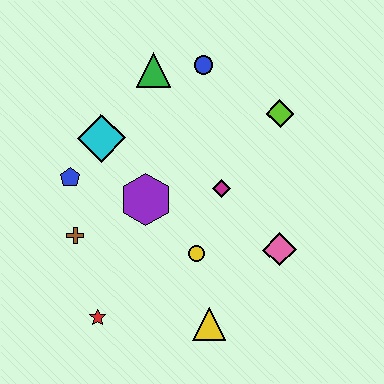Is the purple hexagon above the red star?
Yes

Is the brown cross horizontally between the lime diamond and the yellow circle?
No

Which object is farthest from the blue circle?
The red star is farthest from the blue circle.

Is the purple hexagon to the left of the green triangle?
Yes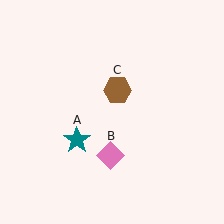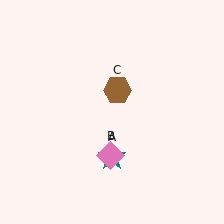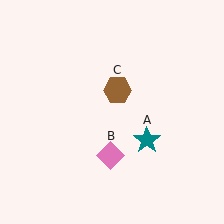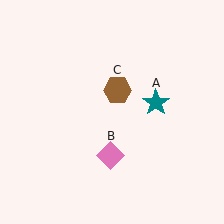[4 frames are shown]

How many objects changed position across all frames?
1 object changed position: teal star (object A).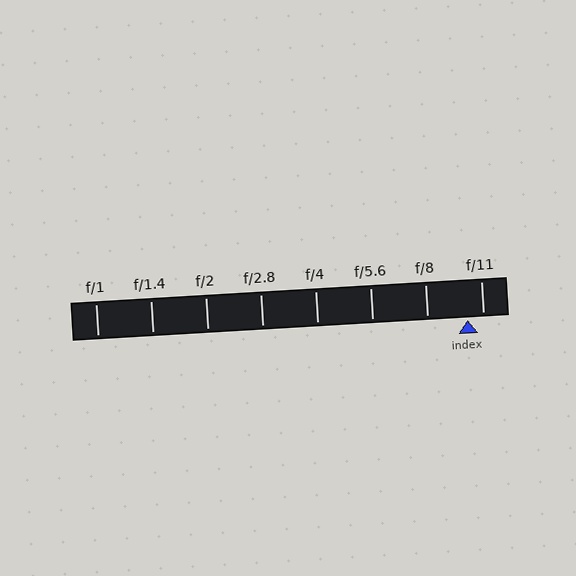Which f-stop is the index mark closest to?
The index mark is closest to f/11.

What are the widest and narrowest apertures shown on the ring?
The widest aperture shown is f/1 and the narrowest is f/11.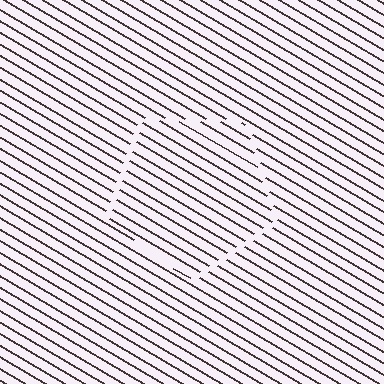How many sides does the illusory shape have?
5 sides — the line-ends trace a pentagon.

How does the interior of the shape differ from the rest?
The interior of the shape contains the same grating, shifted by half a period — the contour is defined by the phase discontinuity where line-ends from the inner and outer gratings abut.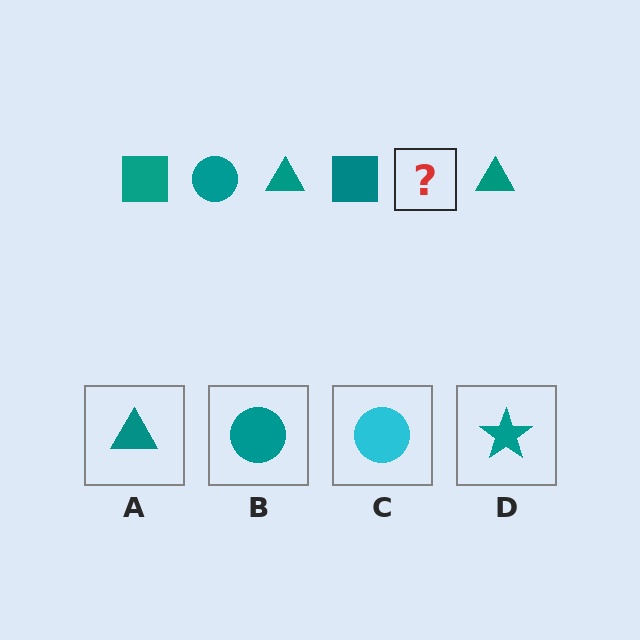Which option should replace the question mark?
Option B.